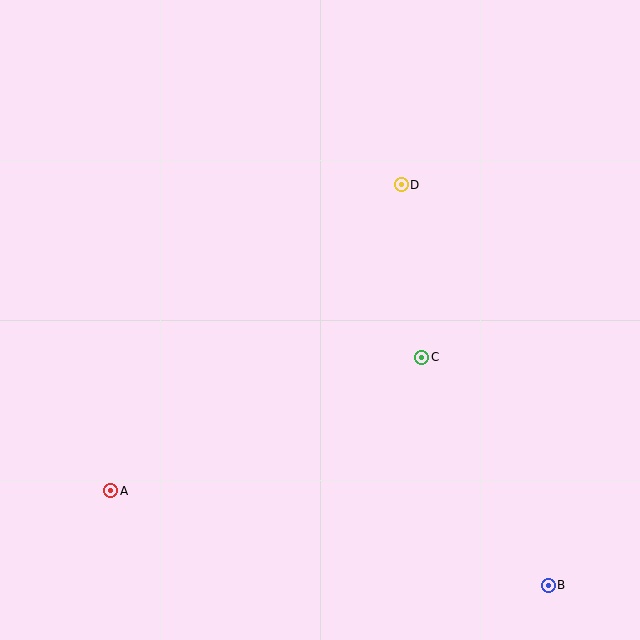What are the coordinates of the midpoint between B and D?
The midpoint between B and D is at (475, 385).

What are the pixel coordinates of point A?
Point A is at (111, 491).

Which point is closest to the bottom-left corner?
Point A is closest to the bottom-left corner.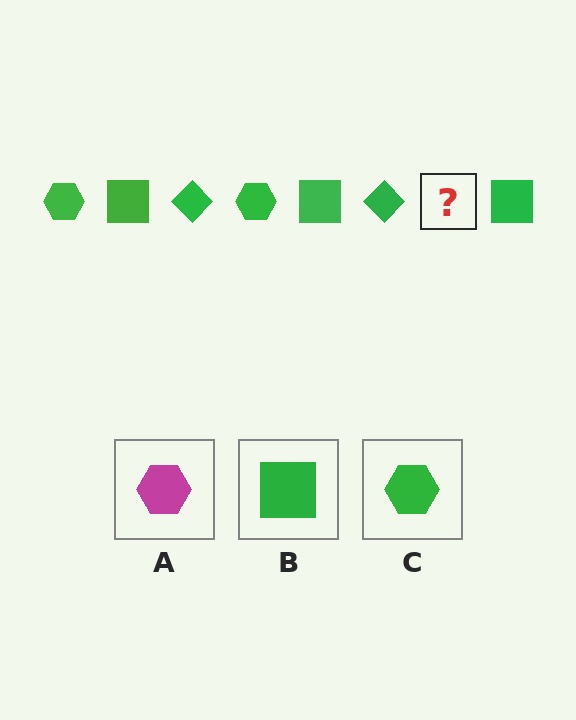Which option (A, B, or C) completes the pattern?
C.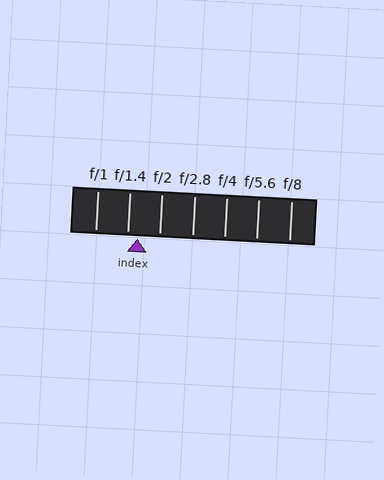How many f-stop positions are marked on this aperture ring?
There are 7 f-stop positions marked.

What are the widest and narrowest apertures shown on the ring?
The widest aperture shown is f/1 and the narrowest is f/8.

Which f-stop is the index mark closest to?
The index mark is closest to f/1.4.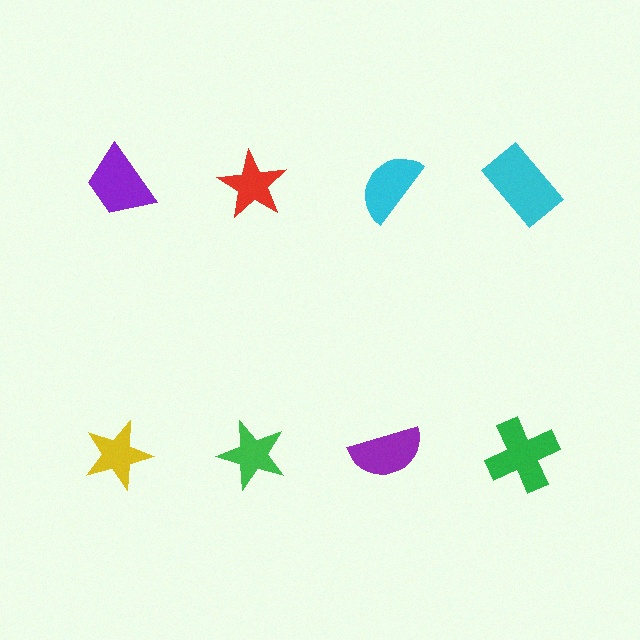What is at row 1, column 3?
A cyan semicircle.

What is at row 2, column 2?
A green star.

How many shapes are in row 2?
4 shapes.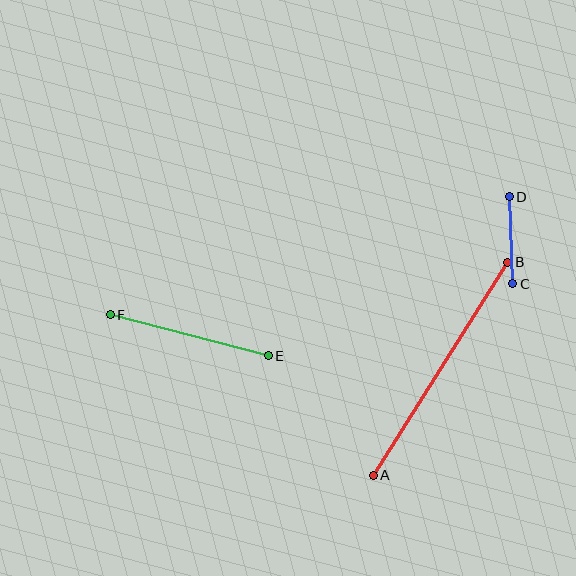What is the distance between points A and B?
The distance is approximately 252 pixels.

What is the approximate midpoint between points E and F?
The midpoint is at approximately (189, 335) pixels.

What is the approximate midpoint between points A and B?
The midpoint is at approximately (441, 369) pixels.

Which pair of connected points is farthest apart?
Points A and B are farthest apart.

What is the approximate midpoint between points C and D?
The midpoint is at approximately (511, 240) pixels.